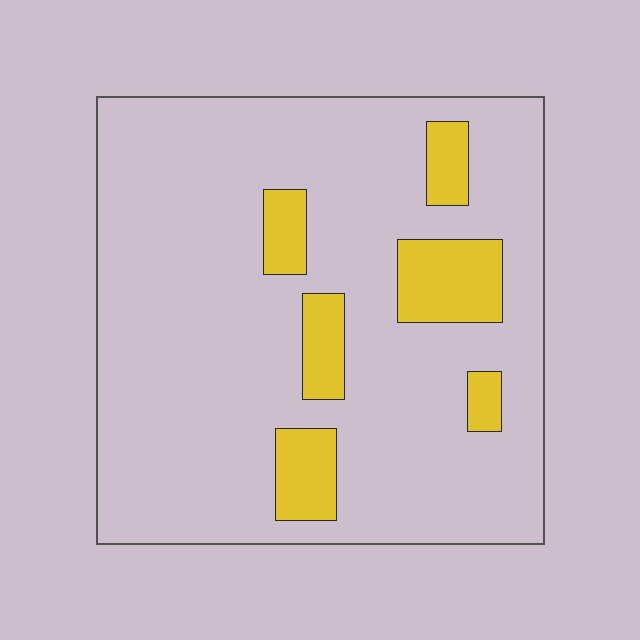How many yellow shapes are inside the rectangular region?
6.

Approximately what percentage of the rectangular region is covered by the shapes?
Approximately 15%.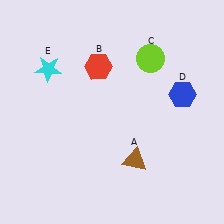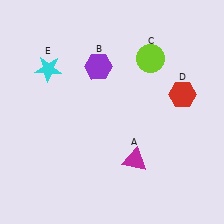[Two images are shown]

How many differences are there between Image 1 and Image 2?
There are 3 differences between the two images.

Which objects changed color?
A changed from brown to magenta. B changed from red to purple. D changed from blue to red.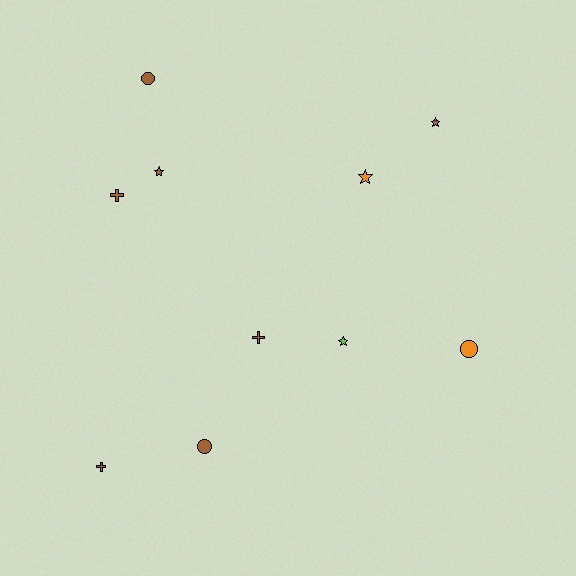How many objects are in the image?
There are 10 objects.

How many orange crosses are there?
There are no orange crosses.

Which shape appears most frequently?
Star, with 4 objects.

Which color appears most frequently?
Brown, with 7 objects.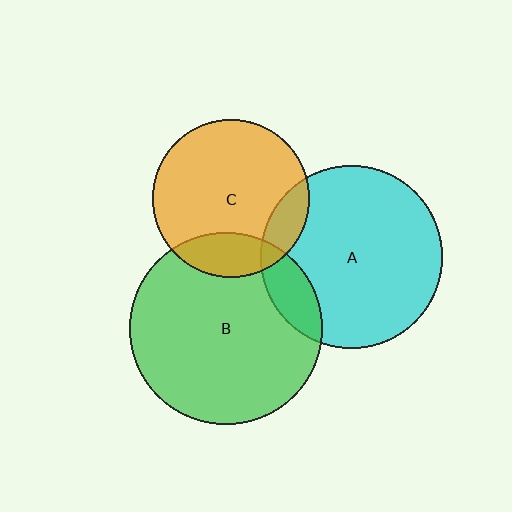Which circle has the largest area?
Circle B (green).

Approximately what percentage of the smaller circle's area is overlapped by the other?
Approximately 15%.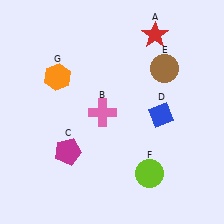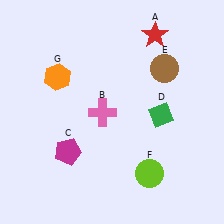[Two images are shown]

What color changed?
The diamond (D) changed from blue in Image 1 to green in Image 2.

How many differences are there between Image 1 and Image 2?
There is 1 difference between the two images.